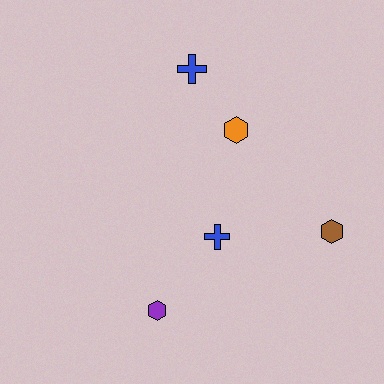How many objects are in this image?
There are 5 objects.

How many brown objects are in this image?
There is 1 brown object.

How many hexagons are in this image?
There are 3 hexagons.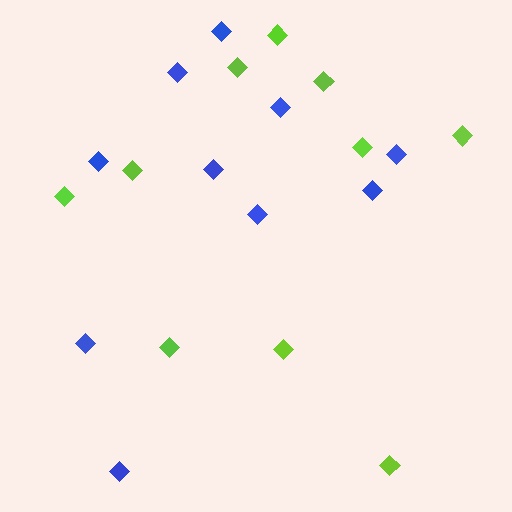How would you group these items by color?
There are 2 groups: one group of blue diamonds (10) and one group of lime diamonds (10).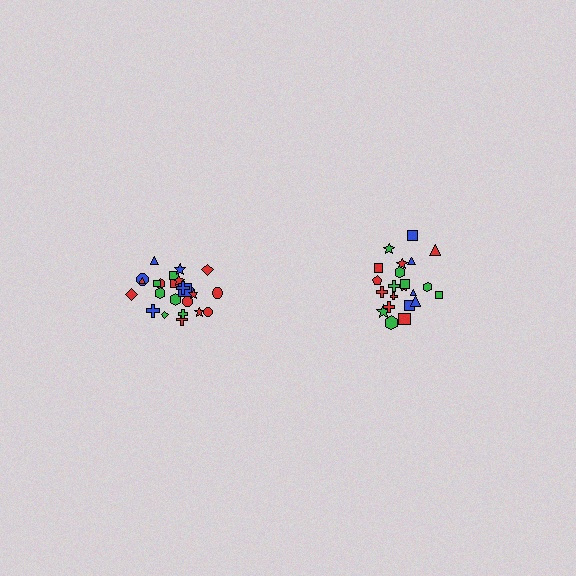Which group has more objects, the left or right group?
The left group.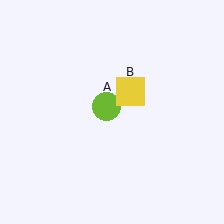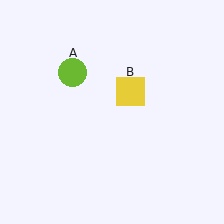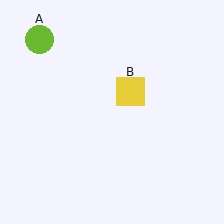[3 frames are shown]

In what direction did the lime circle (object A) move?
The lime circle (object A) moved up and to the left.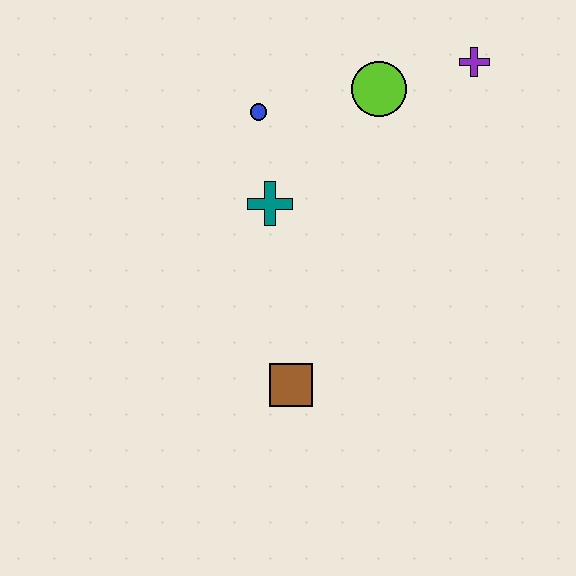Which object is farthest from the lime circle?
The brown square is farthest from the lime circle.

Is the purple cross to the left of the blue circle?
No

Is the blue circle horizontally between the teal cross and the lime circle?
No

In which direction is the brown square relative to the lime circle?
The brown square is below the lime circle.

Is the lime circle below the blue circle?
No